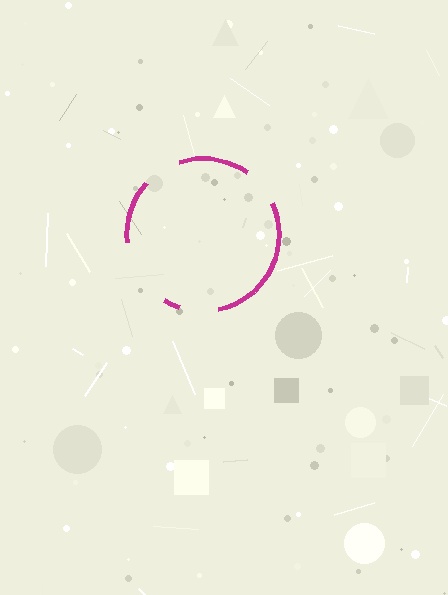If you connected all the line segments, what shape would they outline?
They would outline a circle.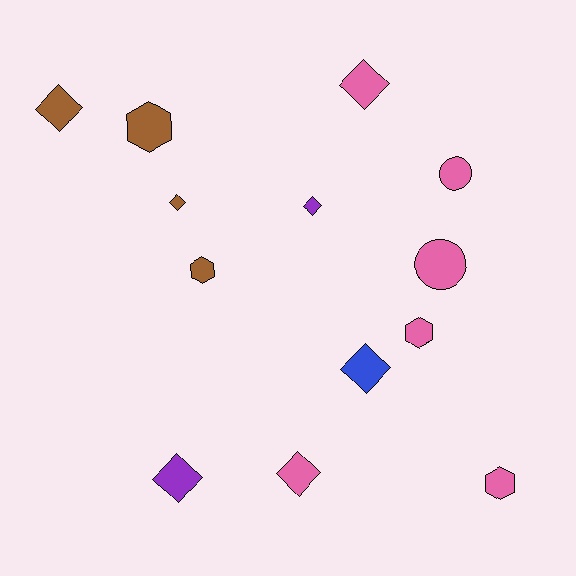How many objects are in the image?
There are 13 objects.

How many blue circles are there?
There are no blue circles.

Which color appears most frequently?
Pink, with 6 objects.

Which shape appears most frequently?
Diamond, with 7 objects.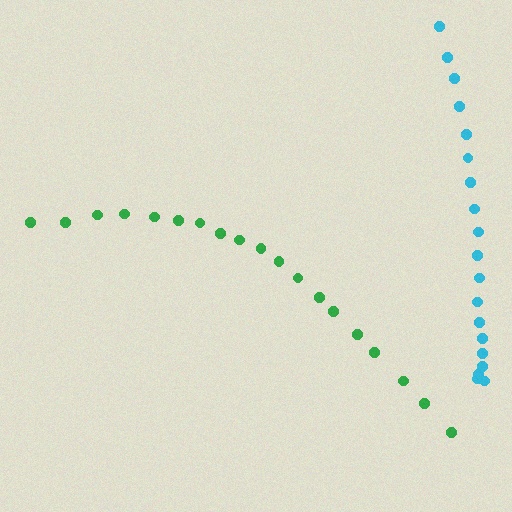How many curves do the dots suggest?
There are 2 distinct paths.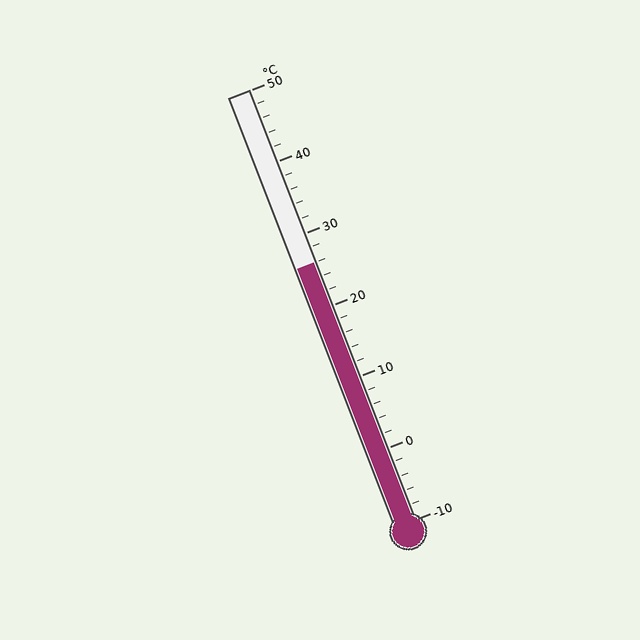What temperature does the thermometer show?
The thermometer shows approximately 26°C.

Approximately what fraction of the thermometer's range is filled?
The thermometer is filled to approximately 60% of its range.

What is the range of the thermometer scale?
The thermometer scale ranges from -10°C to 50°C.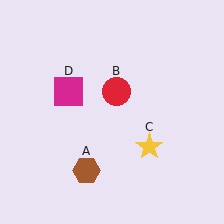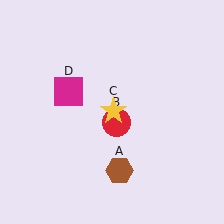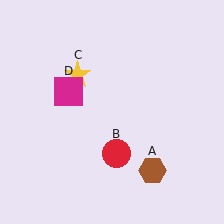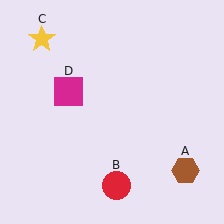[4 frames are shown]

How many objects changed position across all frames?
3 objects changed position: brown hexagon (object A), red circle (object B), yellow star (object C).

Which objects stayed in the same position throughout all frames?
Magenta square (object D) remained stationary.